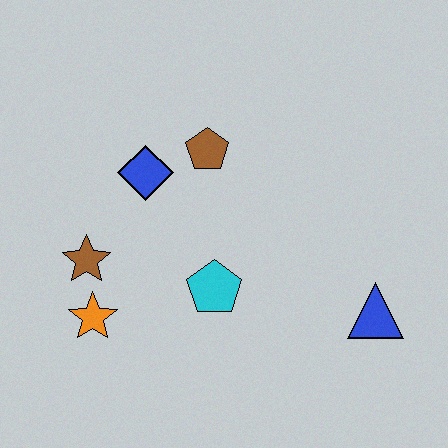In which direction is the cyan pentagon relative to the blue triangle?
The cyan pentagon is to the left of the blue triangle.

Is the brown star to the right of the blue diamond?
No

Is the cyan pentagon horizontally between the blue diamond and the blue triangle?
Yes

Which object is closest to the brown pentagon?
The blue diamond is closest to the brown pentagon.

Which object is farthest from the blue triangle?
The brown star is farthest from the blue triangle.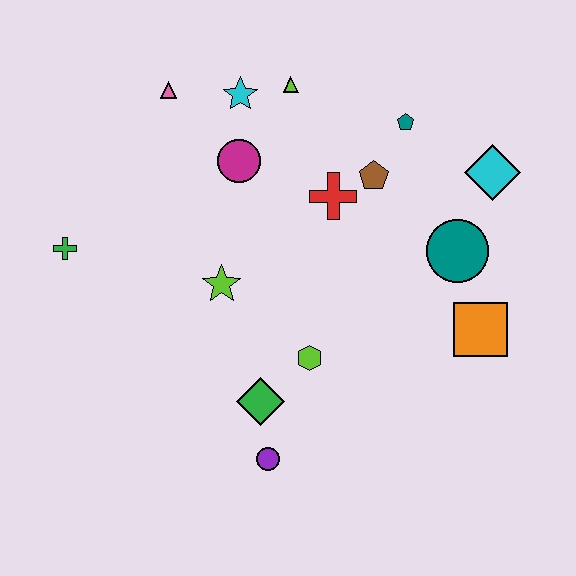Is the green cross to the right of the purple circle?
No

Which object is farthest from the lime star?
The cyan diamond is farthest from the lime star.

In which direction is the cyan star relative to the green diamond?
The cyan star is above the green diamond.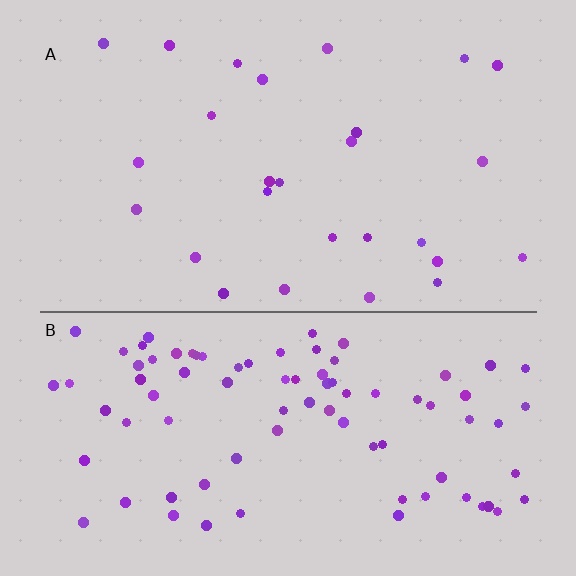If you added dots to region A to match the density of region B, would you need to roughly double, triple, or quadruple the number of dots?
Approximately triple.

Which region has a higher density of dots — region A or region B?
B (the bottom).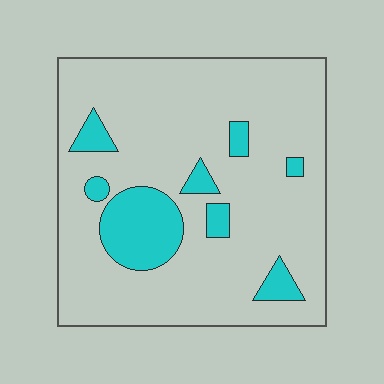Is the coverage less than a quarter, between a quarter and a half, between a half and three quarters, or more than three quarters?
Less than a quarter.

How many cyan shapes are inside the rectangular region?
8.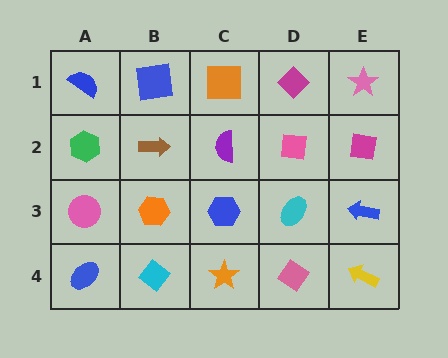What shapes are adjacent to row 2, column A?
A blue semicircle (row 1, column A), a pink circle (row 3, column A), a brown arrow (row 2, column B).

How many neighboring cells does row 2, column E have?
3.